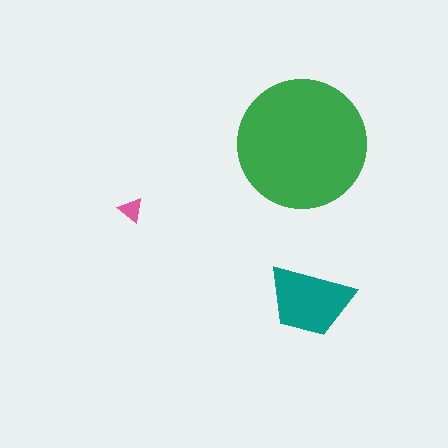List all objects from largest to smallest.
The green circle, the teal trapezoid, the pink triangle.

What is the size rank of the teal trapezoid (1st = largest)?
2nd.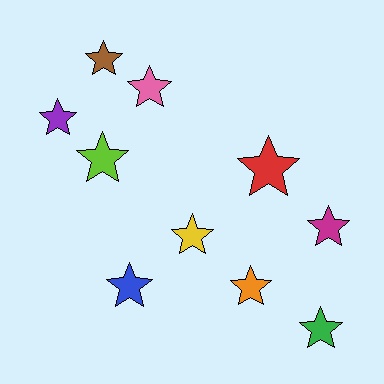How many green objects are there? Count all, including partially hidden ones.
There is 1 green object.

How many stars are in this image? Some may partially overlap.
There are 10 stars.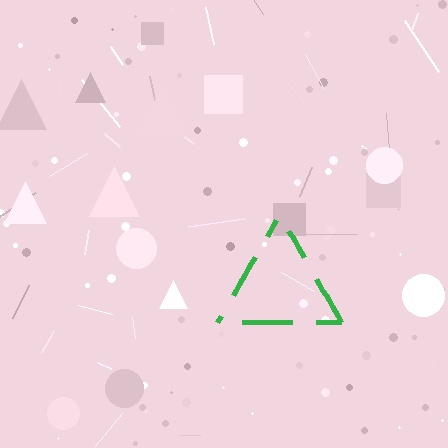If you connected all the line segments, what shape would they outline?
They would outline a triangle.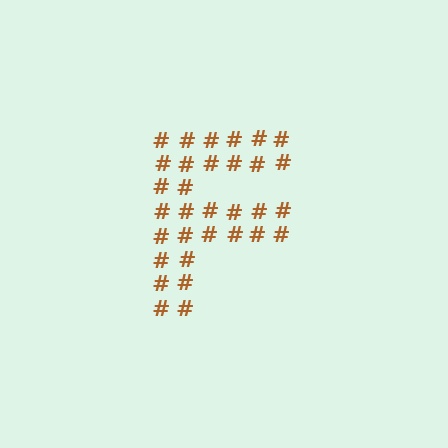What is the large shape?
The large shape is the letter F.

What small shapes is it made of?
It is made of small hash symbols.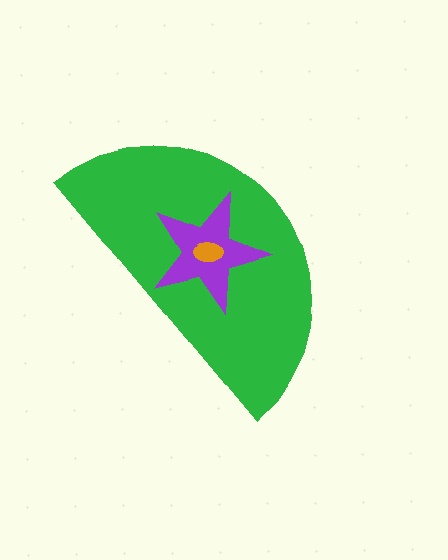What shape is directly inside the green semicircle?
The purple star.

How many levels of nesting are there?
3.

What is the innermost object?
The orange ellipse.